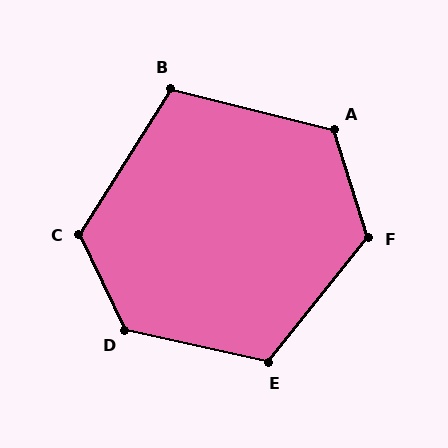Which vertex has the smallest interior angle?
B, at approximately 108 degrees.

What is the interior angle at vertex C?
Approximately 122 degrees (obtuse).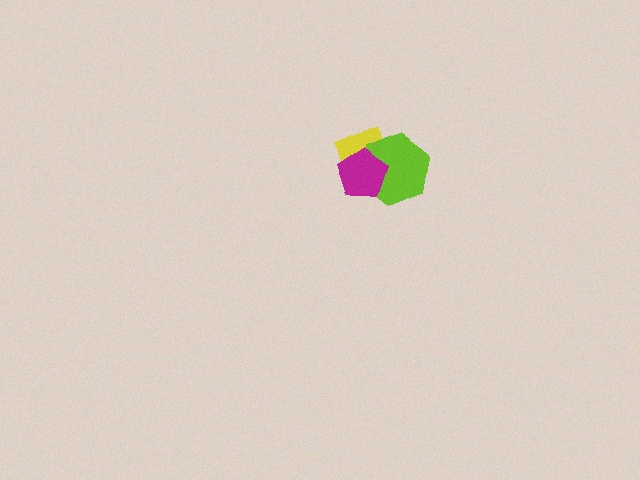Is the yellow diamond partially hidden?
Yes, it is partially covered by another shape.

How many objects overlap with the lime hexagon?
2 objects overlap with the lime hexagon.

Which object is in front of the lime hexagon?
The magenta pentagon is in front of the lime hexagon.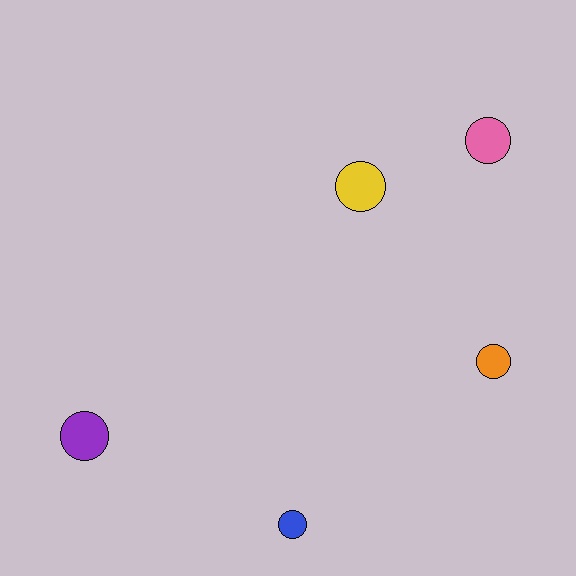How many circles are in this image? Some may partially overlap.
There are 5 circles.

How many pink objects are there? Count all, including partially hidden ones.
There is 1 pink object.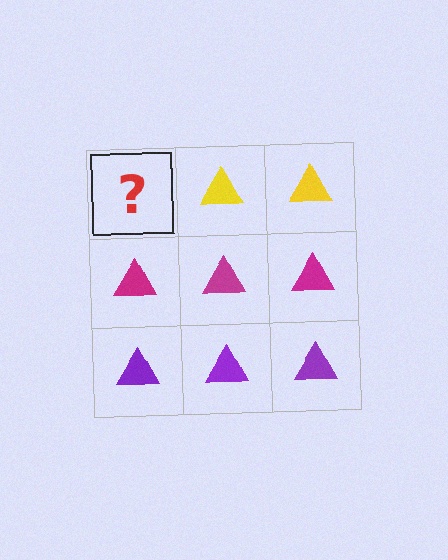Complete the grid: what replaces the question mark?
The question mark should be replaced with a yellow triangle.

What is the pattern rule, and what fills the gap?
The rule is that each row has a consistent color. The gap should be filled with a yellow triangle.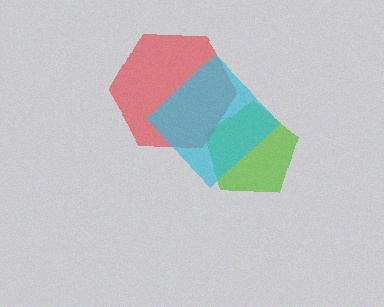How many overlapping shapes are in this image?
There are 3 overlapping shapes in the image.